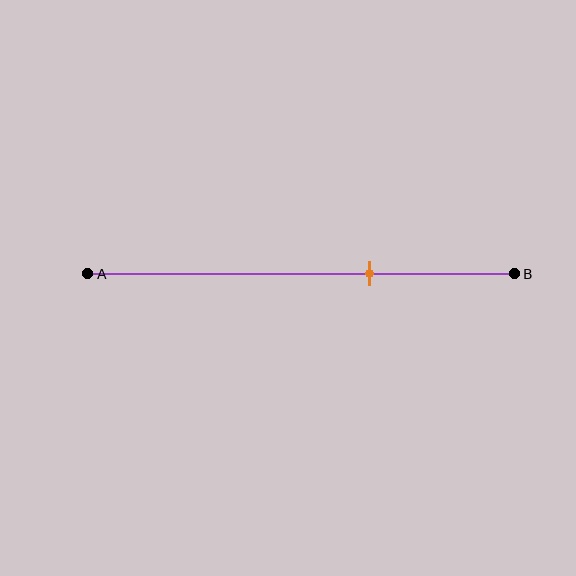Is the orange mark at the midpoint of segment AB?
No, the mark is at about 65% from A, not at the 50% midpoint.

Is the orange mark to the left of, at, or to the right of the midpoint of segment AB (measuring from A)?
The orange mark is to the right of the midpoint of segment AB.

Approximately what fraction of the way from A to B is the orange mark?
The orange mark is approximately 65% of the way from A to B.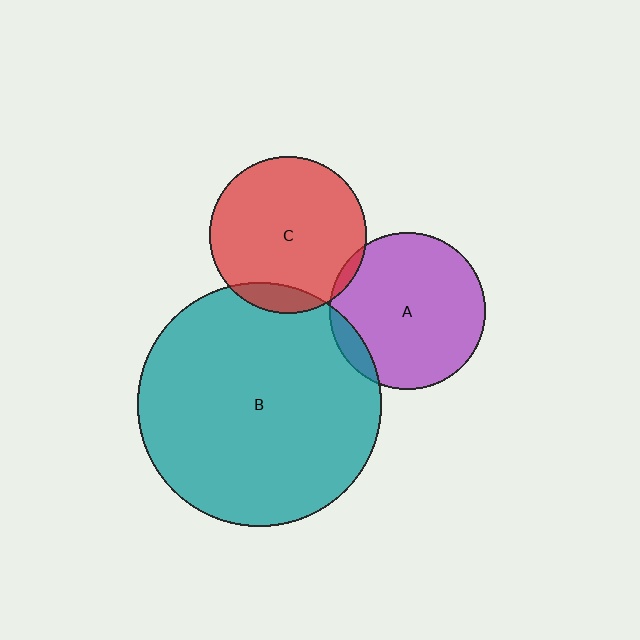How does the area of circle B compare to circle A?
Approximately 2.4 times.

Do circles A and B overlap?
Yes.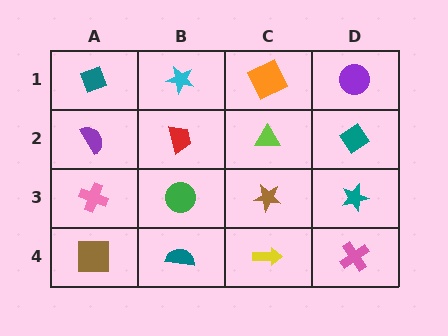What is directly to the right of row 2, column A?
A red trapezoid.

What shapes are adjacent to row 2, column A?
A teal diamond (row 1, column A), a pink cross (row 3, column A), a red trapezoid (row 2, column B).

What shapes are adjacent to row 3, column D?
A teal diamond (row 2, column D), a pink cross (row 4, column D), a brown star (row 3, column C).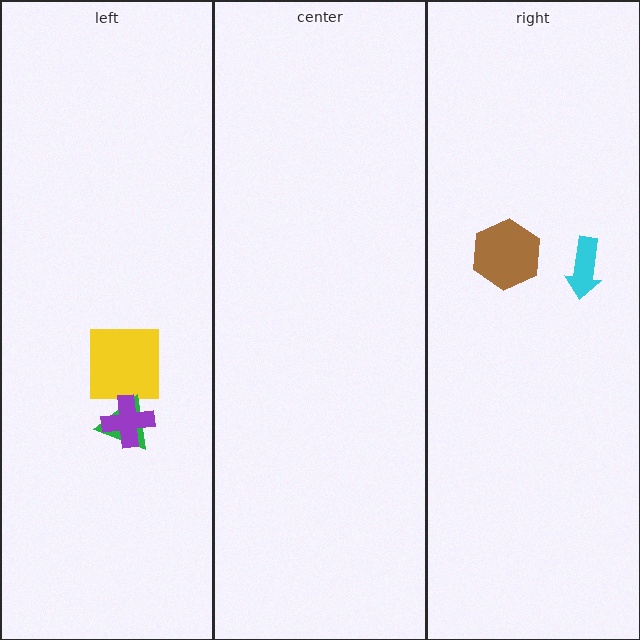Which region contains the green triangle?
The left region.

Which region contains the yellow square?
The left region.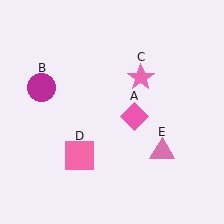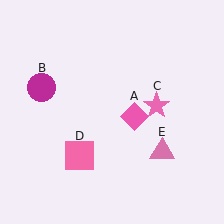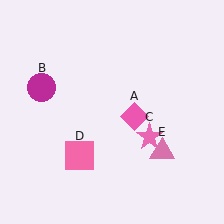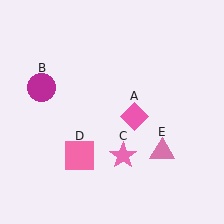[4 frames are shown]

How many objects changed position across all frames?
1 object changed position: pink star (object C).